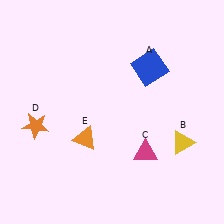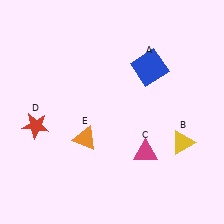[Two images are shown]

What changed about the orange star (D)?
In Image 1, D is orange. In Image 2, it changed to red.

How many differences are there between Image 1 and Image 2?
There is 1 difference between the two images.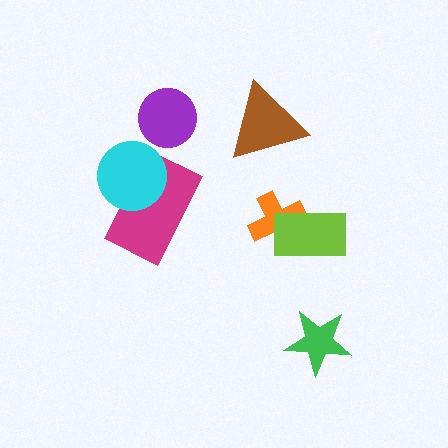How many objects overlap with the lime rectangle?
1 object overlaps with the lime rectangle.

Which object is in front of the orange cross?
The lime rectangle is in front of the orange cross.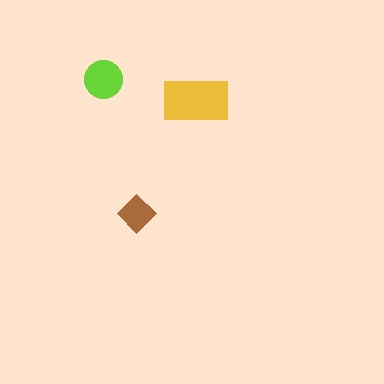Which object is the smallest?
The brown diamond.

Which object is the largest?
The yellow rectangle.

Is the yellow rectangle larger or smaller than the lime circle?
Larger.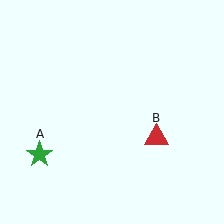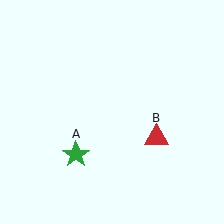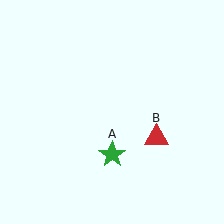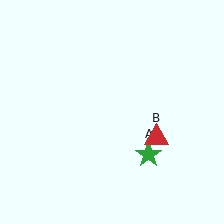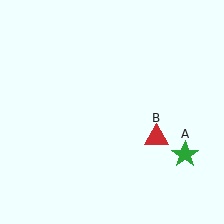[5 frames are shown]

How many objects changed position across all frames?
1 object changed position: green star (object A).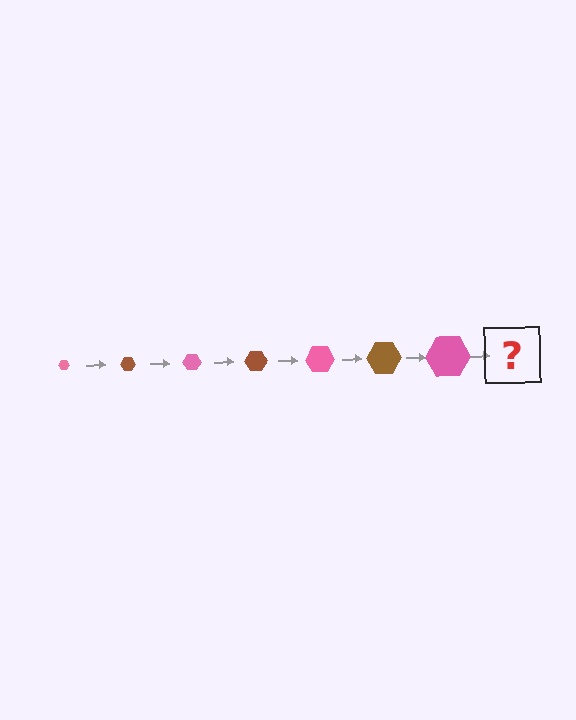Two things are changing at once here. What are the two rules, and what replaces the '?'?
The two rules are that the hexagon grows larger each step and the color cycles through pink and brown. The '?' should be a brown hexagon, larger than the previous one.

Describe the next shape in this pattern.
It should be a brown hexagon, larger than the previous one.